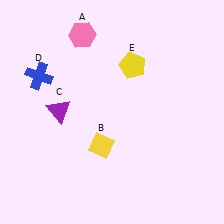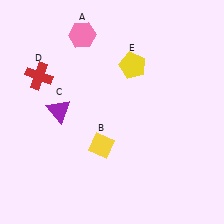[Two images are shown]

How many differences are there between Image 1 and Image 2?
There is 1 difference between the two images.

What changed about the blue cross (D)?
In Image 1, D is blue. In Image 2, it changed to red.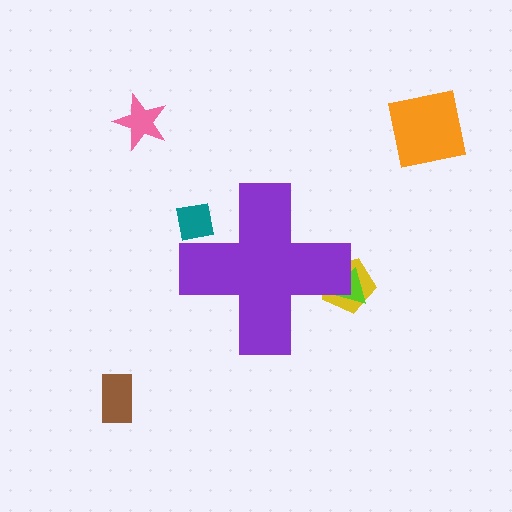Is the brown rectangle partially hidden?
No, the brown rectangle is fully visible.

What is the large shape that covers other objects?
A purple cross.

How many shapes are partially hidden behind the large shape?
3 shapes are partially hidden.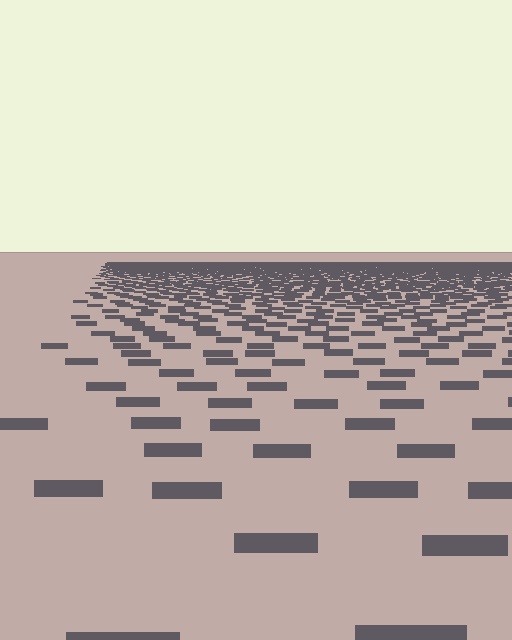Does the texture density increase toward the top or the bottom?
Density increases toward the top.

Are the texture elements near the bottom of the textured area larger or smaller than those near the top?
Larger. Near the bottom, elements are closer to the viewer and appear at a bigger on-screen size.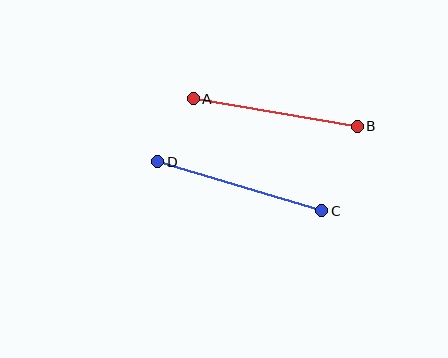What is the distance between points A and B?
The distance is approximately 166 pixels.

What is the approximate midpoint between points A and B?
The midpoint is at approximately (275, 113) pixels.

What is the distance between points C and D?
The distance is approximately 171 pixels.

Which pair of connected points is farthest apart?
Points C and D are farthest apart.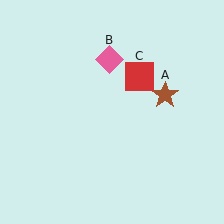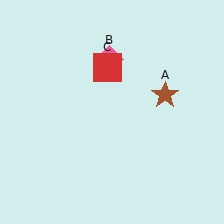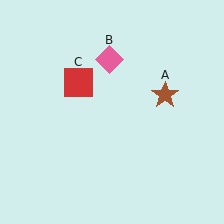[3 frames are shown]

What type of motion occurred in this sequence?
The red square (object C) rotated counterclockwise around the center of the scene.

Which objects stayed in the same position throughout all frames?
Brown star (object A) and pink diamond (object B) remained stationary.